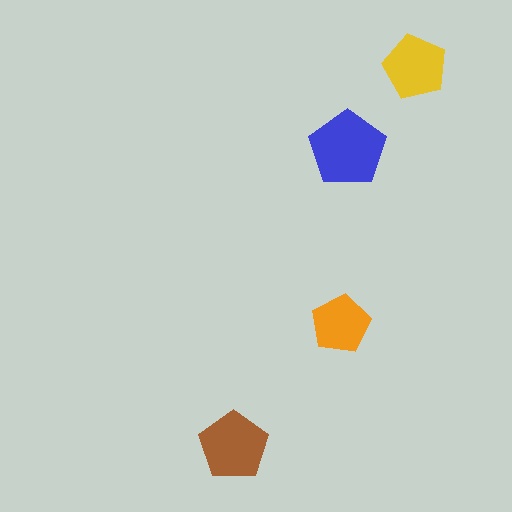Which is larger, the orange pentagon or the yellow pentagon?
The yellow one.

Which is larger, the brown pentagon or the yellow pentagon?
The brown one.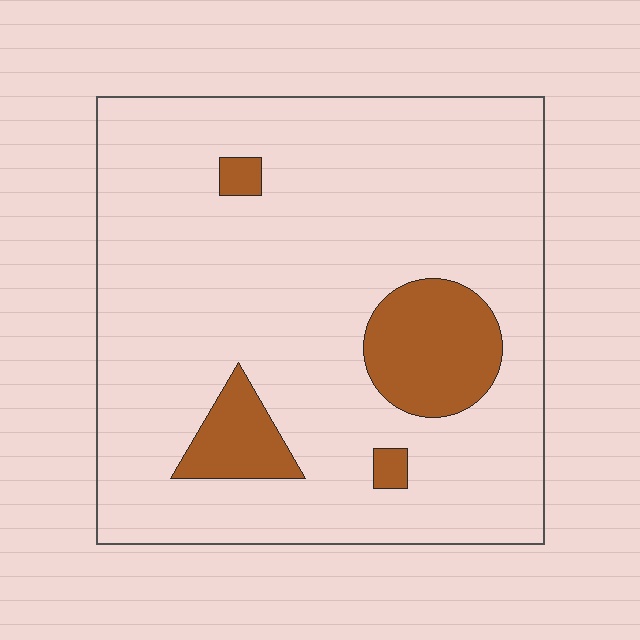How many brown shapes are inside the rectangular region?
4.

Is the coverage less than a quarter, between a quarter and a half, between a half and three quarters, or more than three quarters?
Less than a quarter.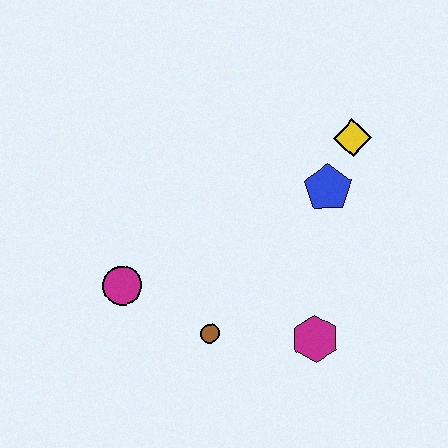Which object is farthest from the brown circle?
The yellow diamond is farthest from the brown circle.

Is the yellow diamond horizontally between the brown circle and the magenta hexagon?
No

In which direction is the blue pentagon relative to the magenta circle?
The blue pentagon is to the right of the magenta circle.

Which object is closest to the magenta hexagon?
The brown circle is closest to the magenta hexagon.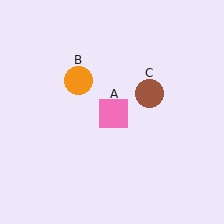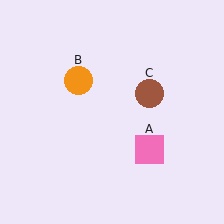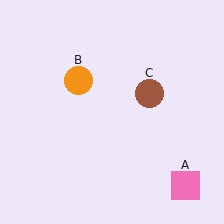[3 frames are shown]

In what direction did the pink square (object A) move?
The pink square (object A) moved down and to the right.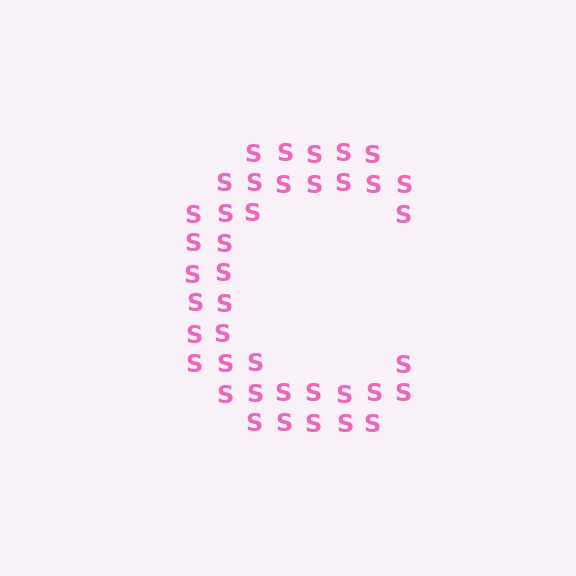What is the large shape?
The large shape is the letter C.